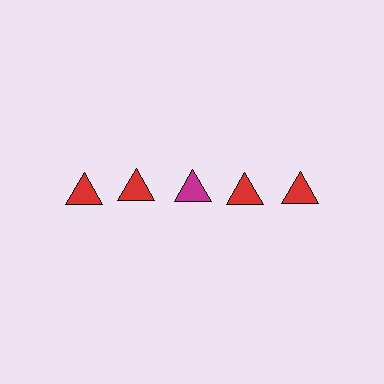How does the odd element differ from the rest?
It has a different color: magenta instead of red.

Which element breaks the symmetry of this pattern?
The magenta triangle in the top row, center column breaks the symmetry. All other shapes are red triangles.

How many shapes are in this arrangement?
There are 5 shapes arranged in a grid pattern.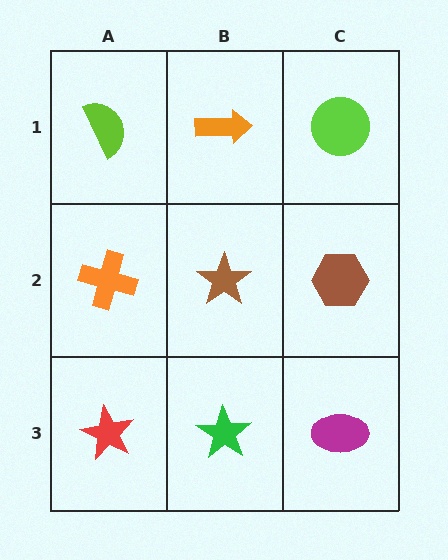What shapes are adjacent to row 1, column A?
An orange cross (row 2, column A), an orange arrow (row 1, column B).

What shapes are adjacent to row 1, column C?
A brown hexagon (row 2, column C), an orange arrow (row 1, column B).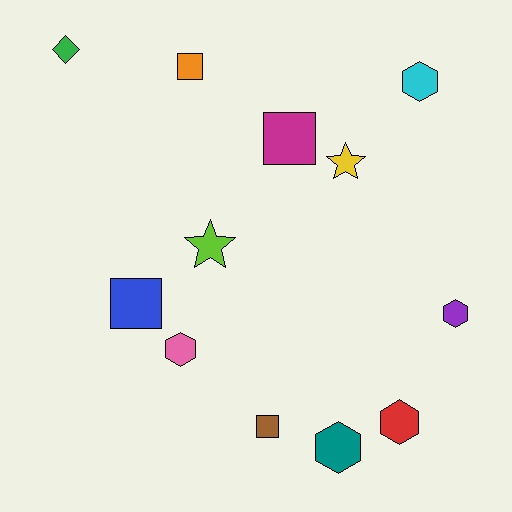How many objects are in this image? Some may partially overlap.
There are 12 objects.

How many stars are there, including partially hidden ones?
There are 2 stars.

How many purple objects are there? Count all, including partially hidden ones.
There is 1 purple object.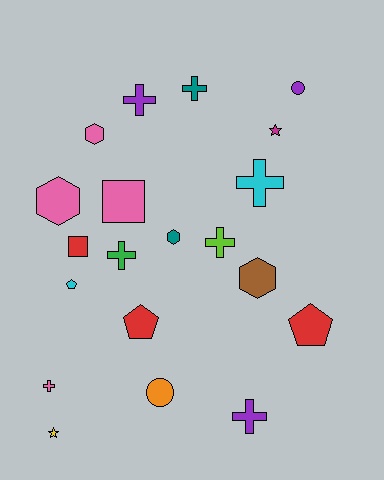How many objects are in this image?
There are 20 objects.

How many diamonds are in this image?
There are no diamonds.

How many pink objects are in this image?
There are 4 pink objects.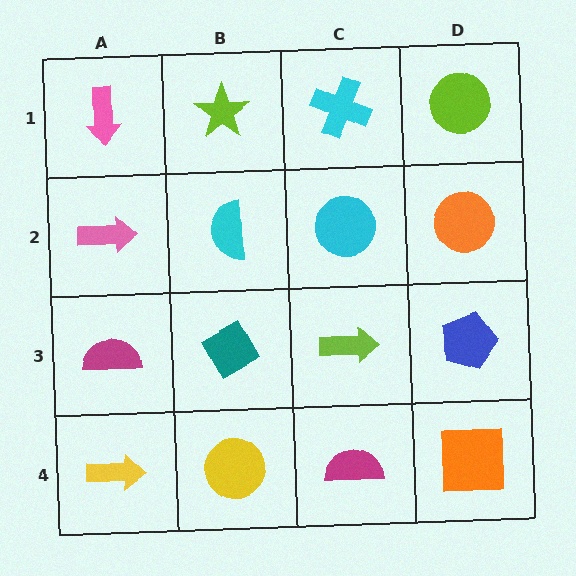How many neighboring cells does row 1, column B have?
3.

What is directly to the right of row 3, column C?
A blue pentagon.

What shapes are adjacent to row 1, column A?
A pink arrow (row 2, column A), a lime star (row 1, column B).